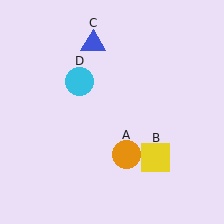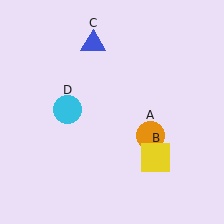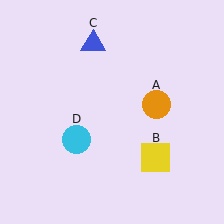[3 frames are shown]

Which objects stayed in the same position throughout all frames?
Yellow square (object B) and blue triangle (object C) remained stationary.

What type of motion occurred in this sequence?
The orange circle (object A), cyan circle (object D) rotated counterclockwise around the center of the scene.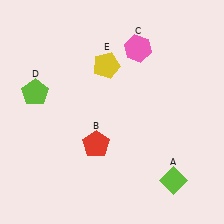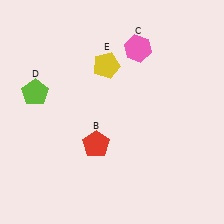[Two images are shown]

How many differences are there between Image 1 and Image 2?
There is 1 difference between the two images.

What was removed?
The lime diamond (A) was removed in Image 2.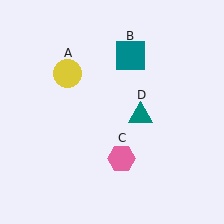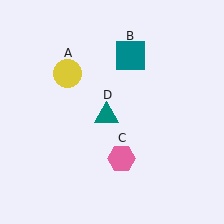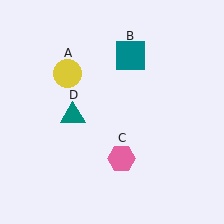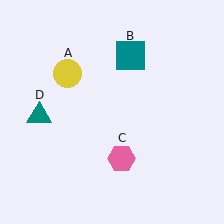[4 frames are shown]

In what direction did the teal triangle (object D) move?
The teal triangle (object D) moved left.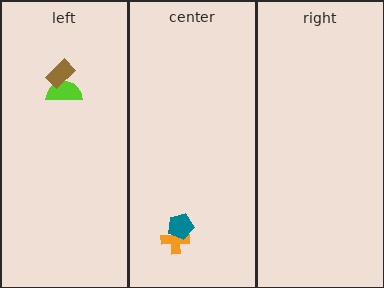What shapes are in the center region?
The orange cross, the teal pentagon.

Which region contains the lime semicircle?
The left region.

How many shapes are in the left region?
2.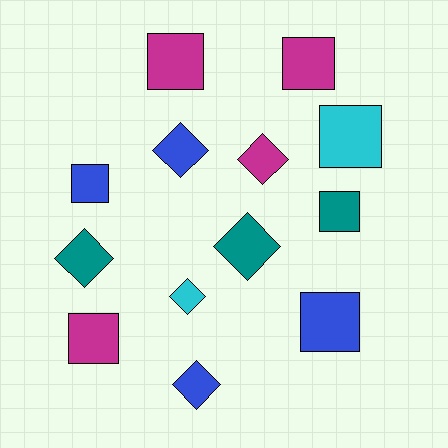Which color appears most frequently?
Magenta, with 4 objects.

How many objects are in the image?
There are 13 objects.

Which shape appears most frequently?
Square, with 7 objects.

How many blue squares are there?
There are 2 blue squares.